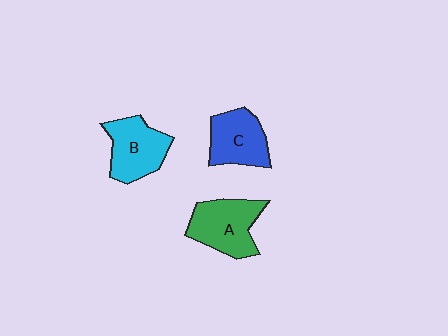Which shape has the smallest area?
Shape C (blue).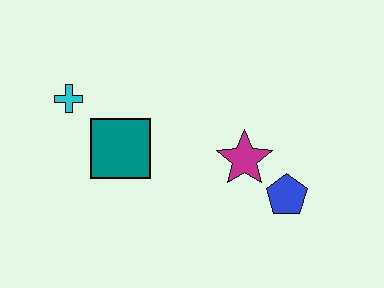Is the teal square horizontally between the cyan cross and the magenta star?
Yes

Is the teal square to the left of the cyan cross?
No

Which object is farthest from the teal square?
The blue pentagon is farthest from the teal square.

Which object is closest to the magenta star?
The blue pentagon is closest to the magenta star.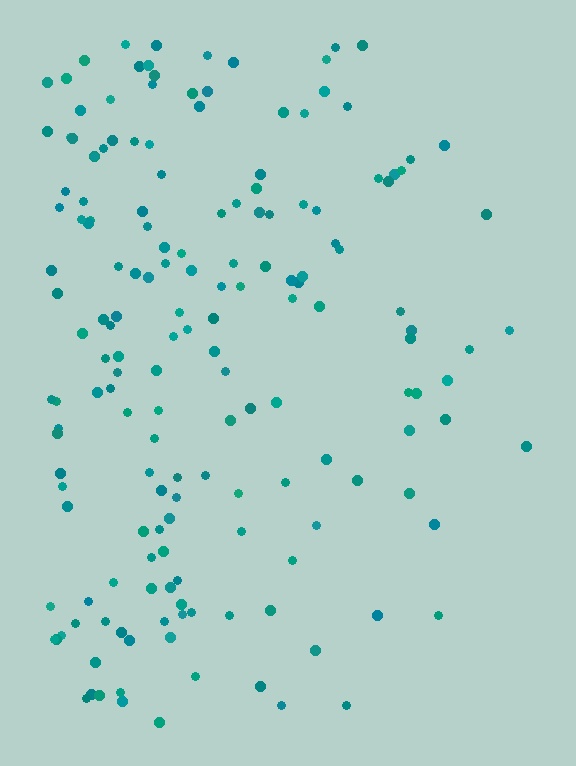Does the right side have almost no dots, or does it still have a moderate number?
Still a moderate number, just noticeably fewer than the left.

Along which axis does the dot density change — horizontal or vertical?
Horizontal.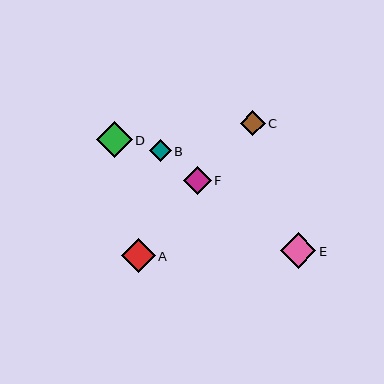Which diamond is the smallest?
Diamond B is the smallest with a size of approximately 22 pixels.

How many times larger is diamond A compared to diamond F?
Diamond A is approximately 1.3 times the size of diamond F.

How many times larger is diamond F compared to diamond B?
Diamond F is approximately 1.2 times the size of diamond B.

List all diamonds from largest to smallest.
From largest to smallest: D, E, A, F, C, B.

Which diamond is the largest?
Diamond D is the largest with a size of approximately 36 pixels.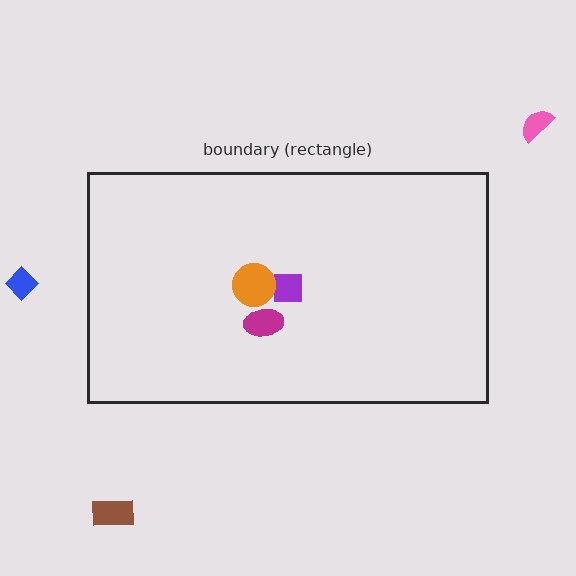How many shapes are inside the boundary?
3 inside, 3 outside.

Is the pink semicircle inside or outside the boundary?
Outside.